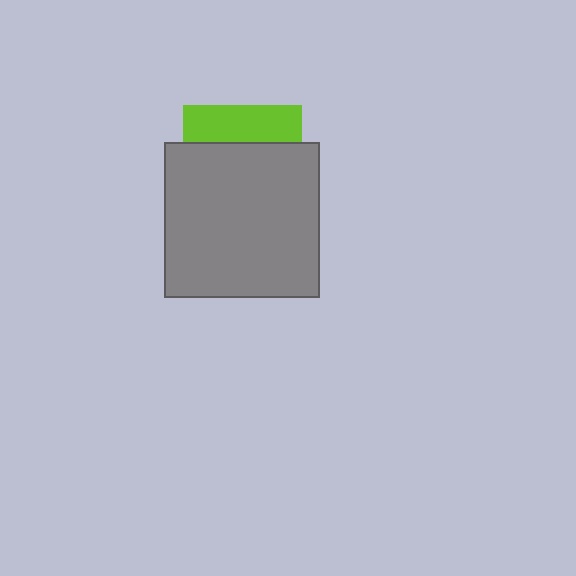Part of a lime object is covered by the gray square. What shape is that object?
It is a square.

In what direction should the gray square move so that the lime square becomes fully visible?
The gray square should move down. That is the shortest direction to clear the overlap and leave the lime square fully visible.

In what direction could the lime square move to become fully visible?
The lime square could move up. That would shift it out from behind the gray square entirely.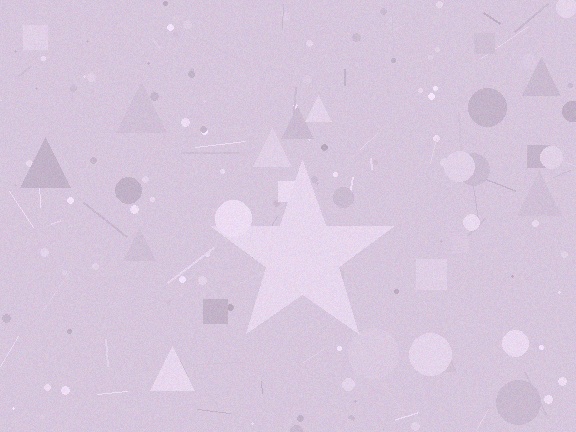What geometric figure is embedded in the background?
A star is embedded in the background.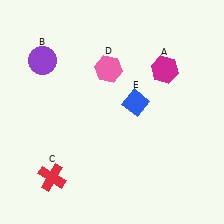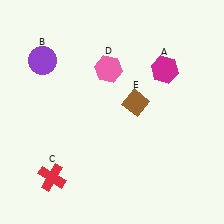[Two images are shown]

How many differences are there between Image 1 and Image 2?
There is 1 difference between the two images.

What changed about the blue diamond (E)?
In Image 1, E is blue. In Image 2, it changed to brown.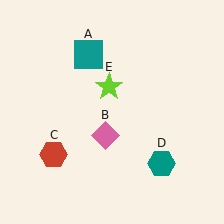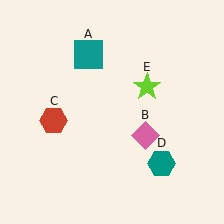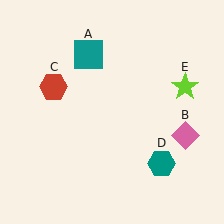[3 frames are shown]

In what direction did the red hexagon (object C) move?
The red hexagon (object C) moved up.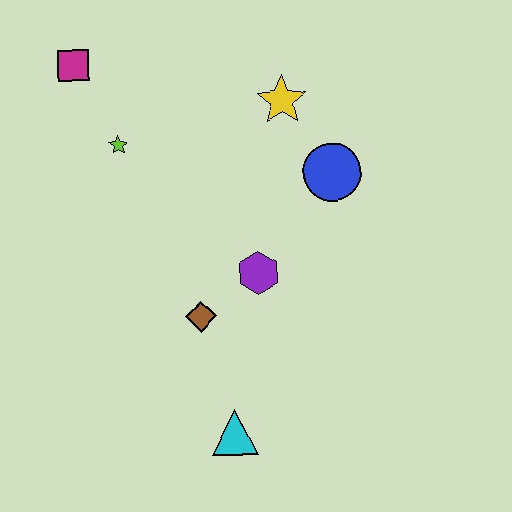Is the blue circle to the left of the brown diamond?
No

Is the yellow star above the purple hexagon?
Yes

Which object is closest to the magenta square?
The lime star is closest to the magenta square.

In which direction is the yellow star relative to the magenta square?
The yellow star is to the right of the magenta square.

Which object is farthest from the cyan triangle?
The magenta square is farthest from the cyan triangle.